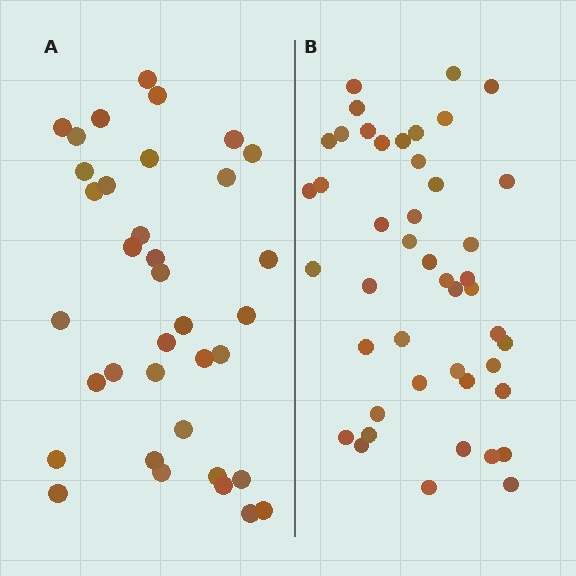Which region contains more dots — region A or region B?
Region B (the right region) has more dots.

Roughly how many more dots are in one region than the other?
Region B has roughly 8 or so more dots than region A.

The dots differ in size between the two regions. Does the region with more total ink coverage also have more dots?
No. Region A has more total ink coverage because its dots are larger, but region B actually contains more individual dots. Total area can be misleading — the number of items is what matters here.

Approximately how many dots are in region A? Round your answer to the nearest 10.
About 40 dots. (The exact count is 36, which rounds to 40.)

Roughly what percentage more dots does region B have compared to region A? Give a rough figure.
About 25% more.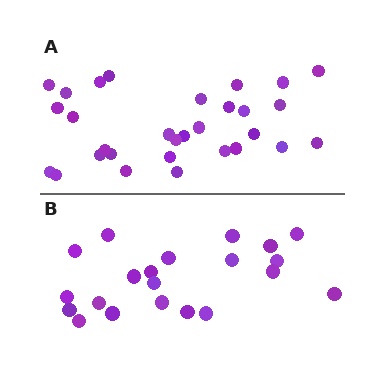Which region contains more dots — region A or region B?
Region A (the top region) has more dots.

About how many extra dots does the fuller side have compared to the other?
Region A has roughly 8 or so more dots than region B.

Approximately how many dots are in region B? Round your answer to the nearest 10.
About 20 dots. (The exact count is 21, which rounds to 20.)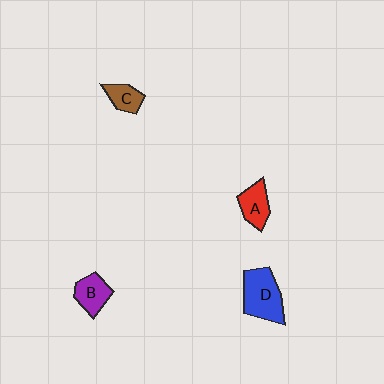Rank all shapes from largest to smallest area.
From largest to smallest: D (blue), B (purple), A (red), C (brown).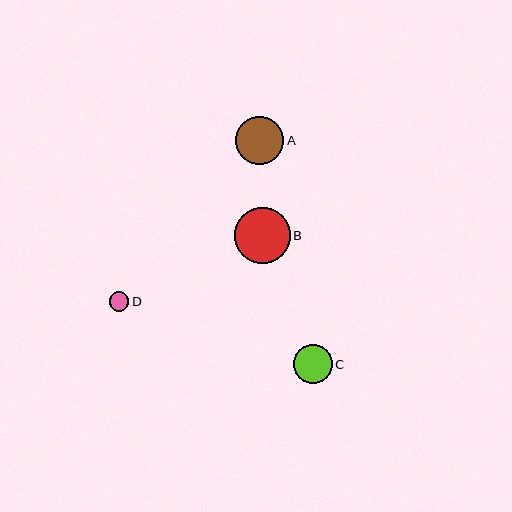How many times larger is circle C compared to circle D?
Circle C is approximately 2.0 times the size of circle D.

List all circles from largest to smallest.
From largest to smallest: B, A, C, D.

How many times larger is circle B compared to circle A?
Circle B is approximately 1.2 times the size of circle A.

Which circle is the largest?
Circle B is the largest with a size of approximately 56 pixels.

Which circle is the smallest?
Circle D is the smallest with a size of approximately 20 pixels.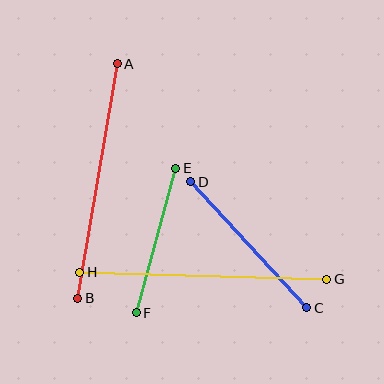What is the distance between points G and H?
The distance is approximately 247 pixels.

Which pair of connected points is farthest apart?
Points G and H are farthest apart.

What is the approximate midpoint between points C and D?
The midpoint is at approximately (249, 245) pixels.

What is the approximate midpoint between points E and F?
The midpoint is at approximately (156, 240) pixels.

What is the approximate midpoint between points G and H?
The midpoint is at approximately (203, 276) pixels.